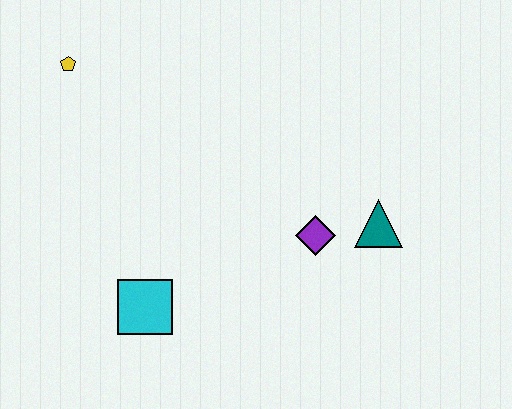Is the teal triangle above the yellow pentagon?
No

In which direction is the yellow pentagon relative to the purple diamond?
The yellow pentagon is to the left of the purple diamond.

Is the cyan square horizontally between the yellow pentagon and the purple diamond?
Yes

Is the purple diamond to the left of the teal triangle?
Yes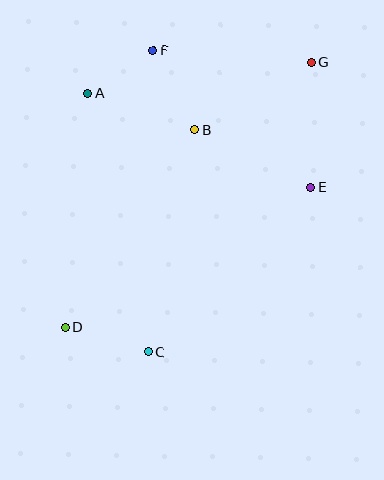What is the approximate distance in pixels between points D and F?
The distance between D and F is approximately 290 pixels.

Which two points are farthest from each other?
Points D and G are farthest from each other.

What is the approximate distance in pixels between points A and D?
The distance between A and D is approximately 234 pixels.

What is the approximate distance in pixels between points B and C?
The distance between B and C is approximately 227 pixels.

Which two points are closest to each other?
Points A and F are closest to each other.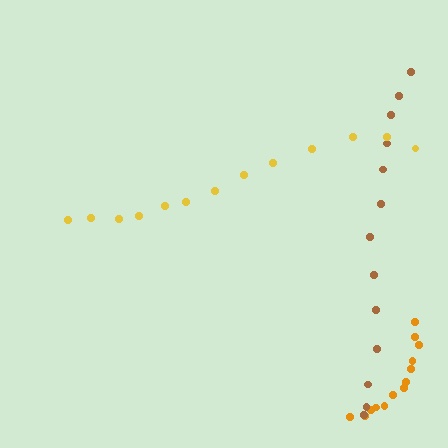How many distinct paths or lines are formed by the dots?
There are 3 distinct paths.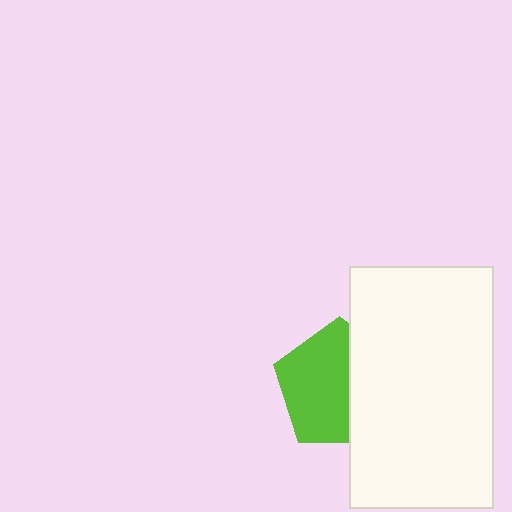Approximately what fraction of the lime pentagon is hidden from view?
Roughly 39% of the lime pentagon is hidden behind the white rectangle.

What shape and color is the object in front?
The object in front is a white rectangle.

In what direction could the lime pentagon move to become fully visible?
The lime pentagon could move left. That would shift it out from behind the white rectangle entirely.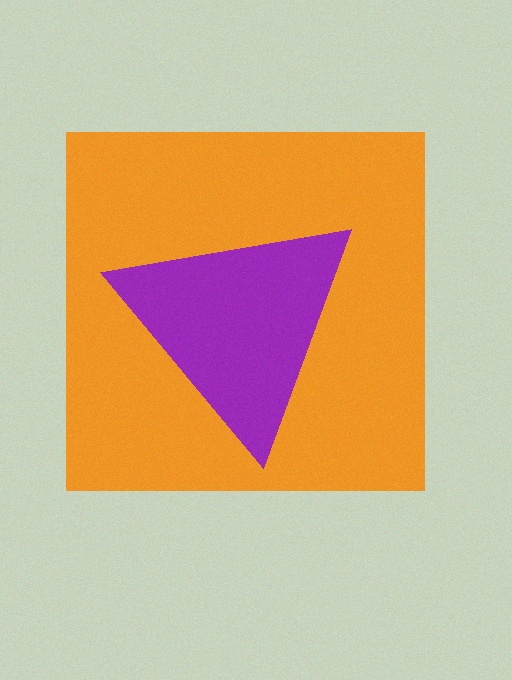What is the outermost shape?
The orange square.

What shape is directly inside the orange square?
The purple triangle.